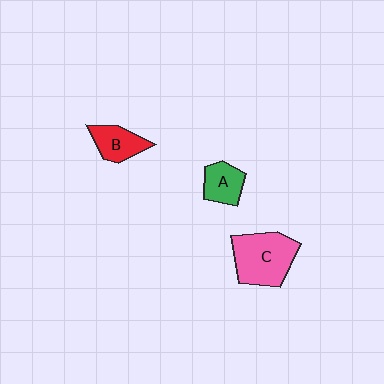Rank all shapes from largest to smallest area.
From largest to smallest: C (pink), B (red), A (green).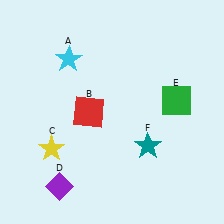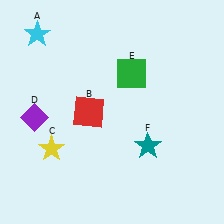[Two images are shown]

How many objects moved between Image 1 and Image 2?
3 objects moved between the two images.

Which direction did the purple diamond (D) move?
The purple diamond (D) moved up.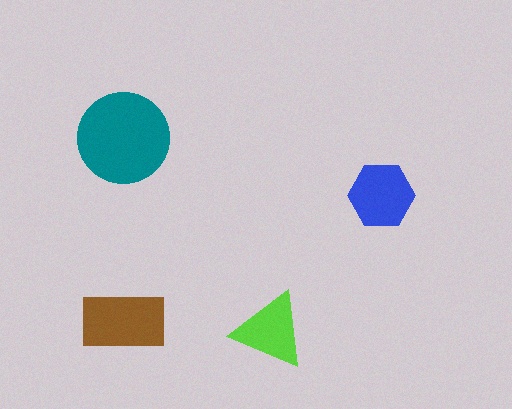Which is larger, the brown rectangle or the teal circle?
The teal circle.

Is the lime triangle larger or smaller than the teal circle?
Smaller.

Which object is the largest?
The teal circle.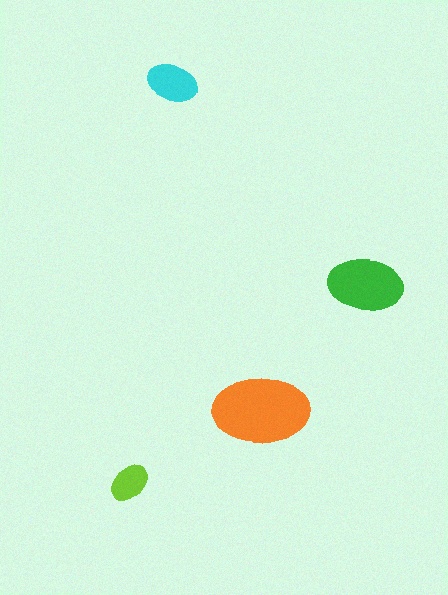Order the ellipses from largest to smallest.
the orange one, the green one, the cyan one, the lime one.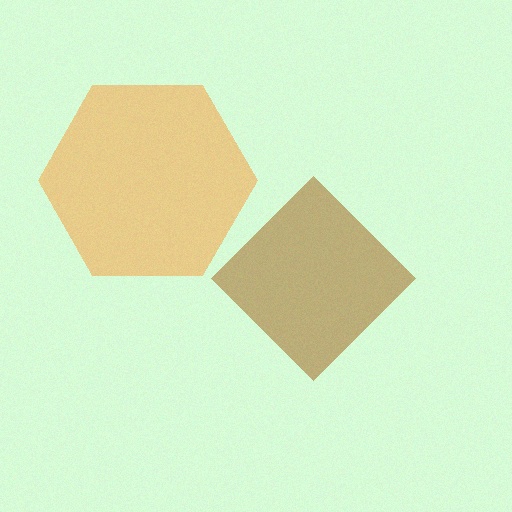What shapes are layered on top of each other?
The layered shapes are: an orange hexagon, a brown diamond.